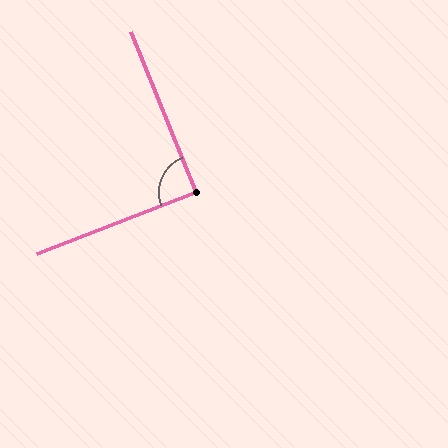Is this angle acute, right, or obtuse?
It is approximately a right angle.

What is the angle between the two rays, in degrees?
Approximately 89 degrees.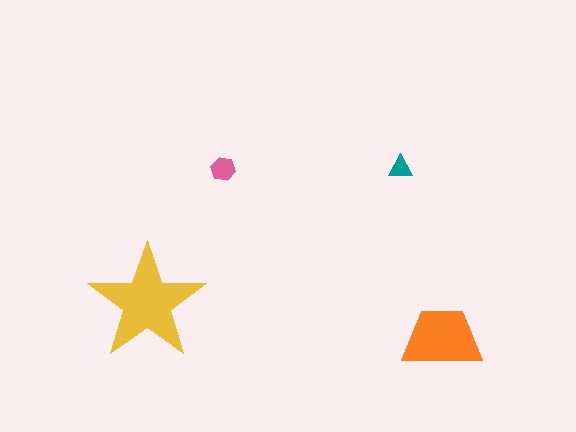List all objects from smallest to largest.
The teal triangle, the pink hexagon, the orange trapezoid, the yellow star.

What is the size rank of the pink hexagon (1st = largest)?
3rd.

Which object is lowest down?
The orange trapezoid is bottommost.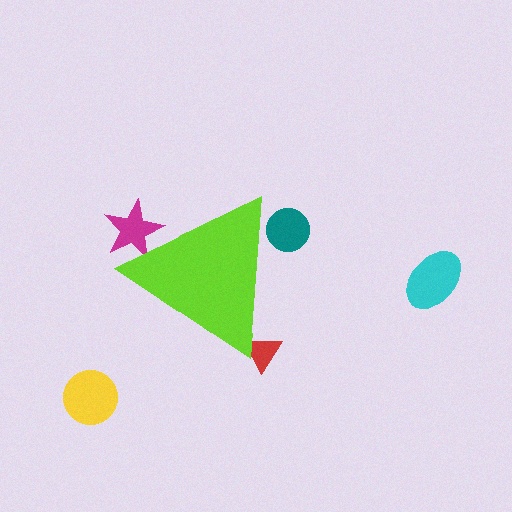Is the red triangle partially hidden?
Yes, the red triangle is partially hidden behind the lime triangle.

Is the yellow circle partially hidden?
No, the yellow circle is fully visible.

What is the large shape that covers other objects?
A lime triangle.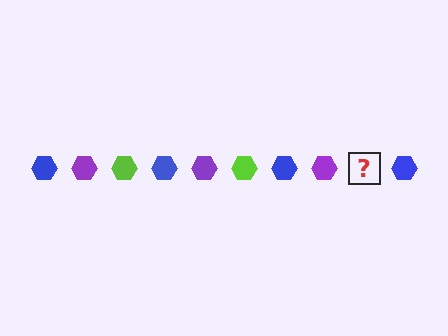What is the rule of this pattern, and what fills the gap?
The rule is that the pattern cycles through blue, purple, lime hexagons. The gap should be filled with a lime hexagon.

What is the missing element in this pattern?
The missing element is a lime hexagon.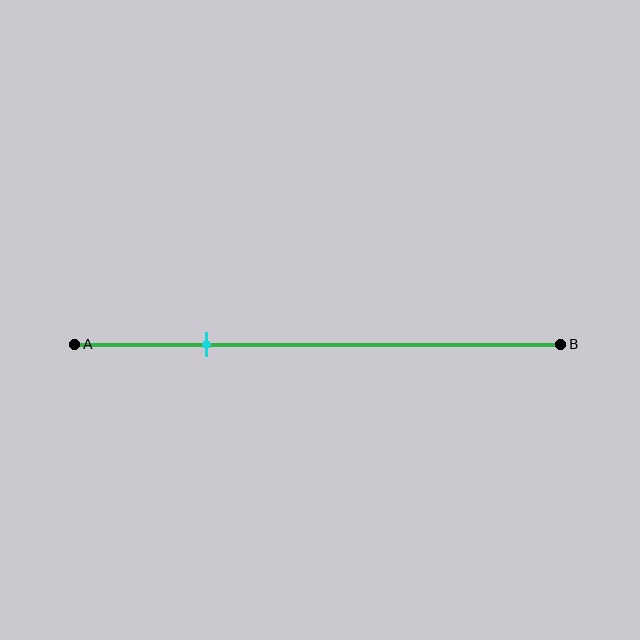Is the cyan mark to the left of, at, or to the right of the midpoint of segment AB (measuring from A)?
The cyan mark is to the left of the midpoint of segment AB.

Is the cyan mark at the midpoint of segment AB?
No, the mark is at about 25% from A, not at the 50% midpoint.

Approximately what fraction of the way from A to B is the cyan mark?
The cyan mark is approximately 25% of the way from A to B.